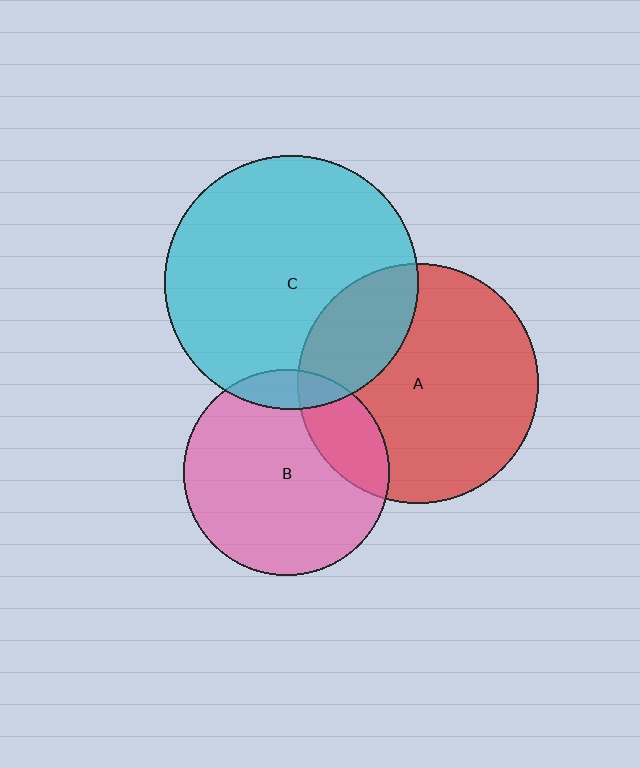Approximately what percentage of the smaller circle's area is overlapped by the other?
Approximately 20%.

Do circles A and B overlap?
Yes.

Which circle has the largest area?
Circle C (cyan).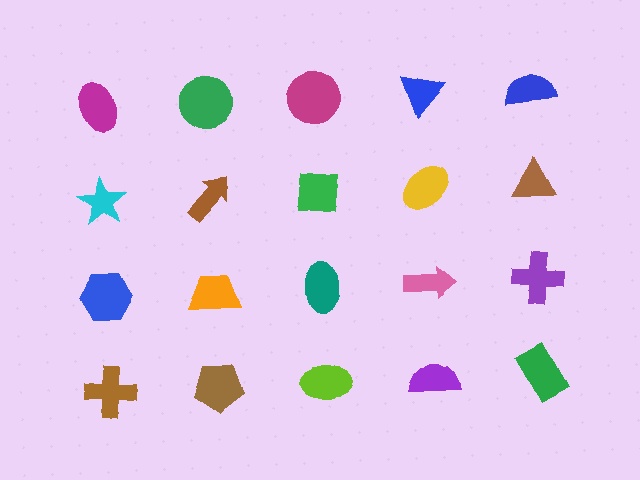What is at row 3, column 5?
A purple cross.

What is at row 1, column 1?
A magenta ellipse.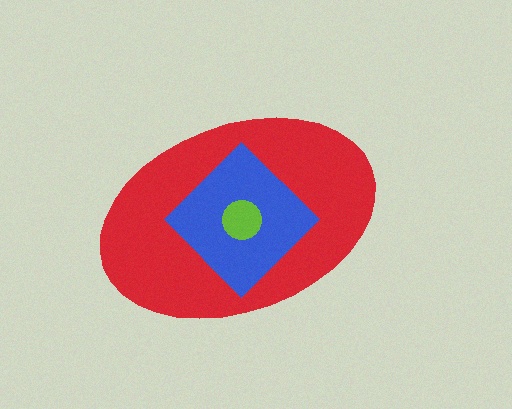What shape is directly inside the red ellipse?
The blue diamond.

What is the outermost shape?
The red ellipse.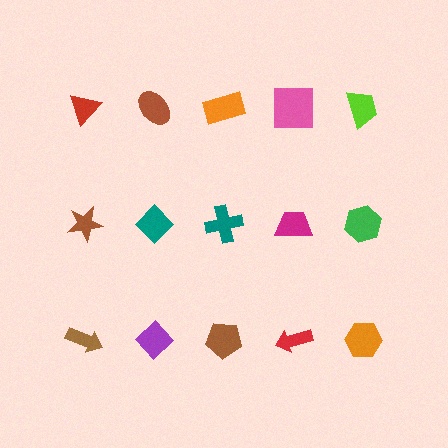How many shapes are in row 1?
5 shapes.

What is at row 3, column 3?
A brown pentagon.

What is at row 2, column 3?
A teal cross.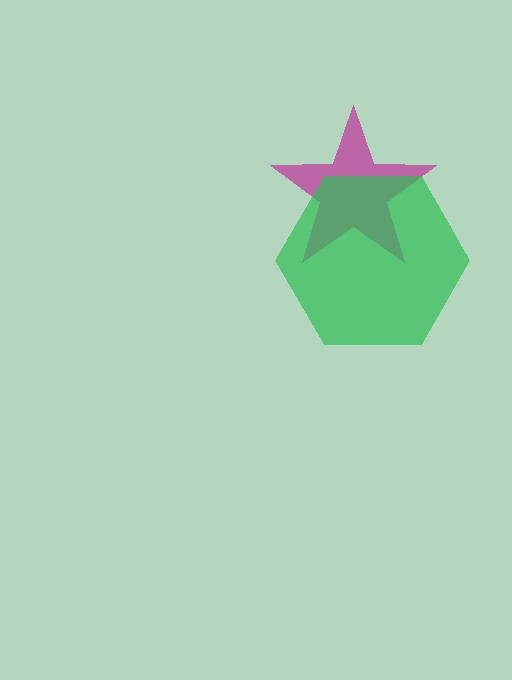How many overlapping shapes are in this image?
There are 2 overlapping shapes in the image.